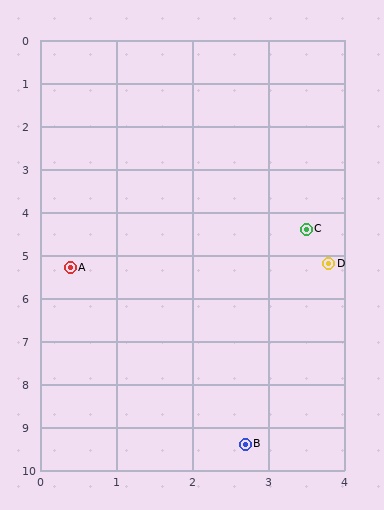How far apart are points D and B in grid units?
Points D and B are about 4.3 grid units apart.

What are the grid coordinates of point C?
Point C is at approximately (3.5, 4.4).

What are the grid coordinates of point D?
Point D is at approximately (3.8, 5.2).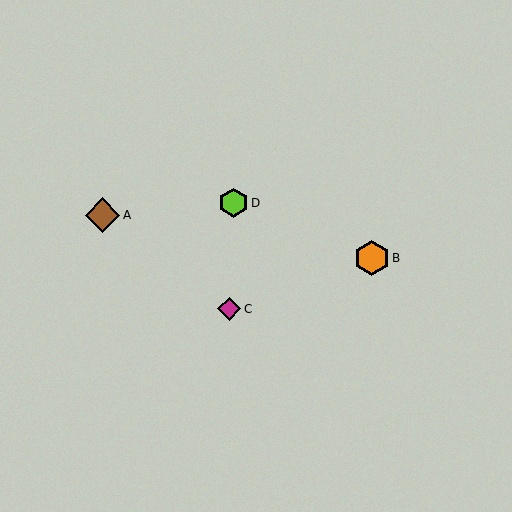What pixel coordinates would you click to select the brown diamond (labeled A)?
Click at (103, 215) to select the brown diamond A.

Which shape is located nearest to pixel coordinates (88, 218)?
The brown diamond (labeled A) at (103, 215) is nearest to that location.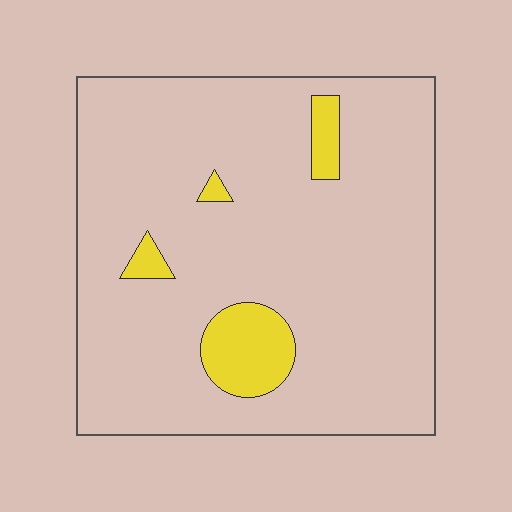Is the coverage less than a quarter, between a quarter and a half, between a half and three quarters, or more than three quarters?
Less than a quarter.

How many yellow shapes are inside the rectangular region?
4.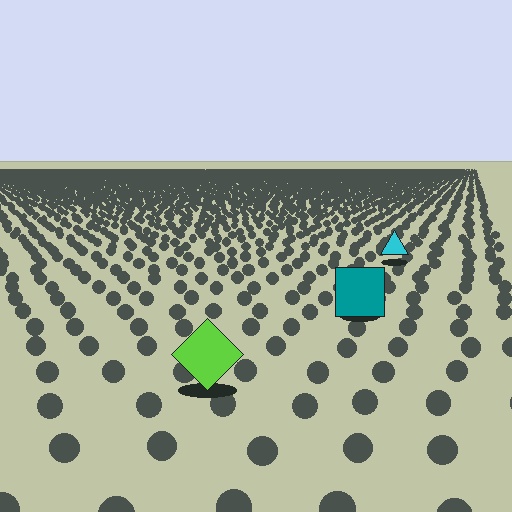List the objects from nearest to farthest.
From nearest to farthest: the lime diamond, the teal square, the cyan triangle.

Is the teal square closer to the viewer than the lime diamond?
No. The lime diamond is closer — you can tell from the texture gradient: the ground texture is coarser near it.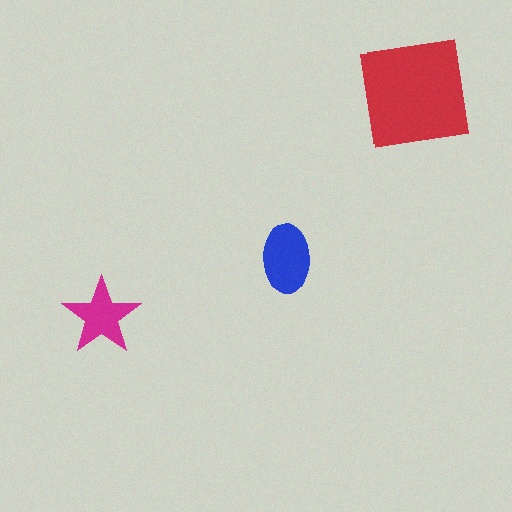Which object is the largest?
The red square.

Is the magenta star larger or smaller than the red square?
Smaller.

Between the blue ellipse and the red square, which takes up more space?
The red square.